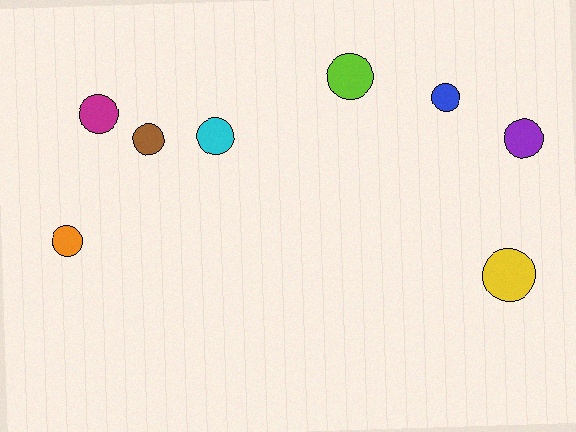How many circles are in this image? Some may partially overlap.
There are 8 circles.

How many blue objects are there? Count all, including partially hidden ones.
There is 1 blue object.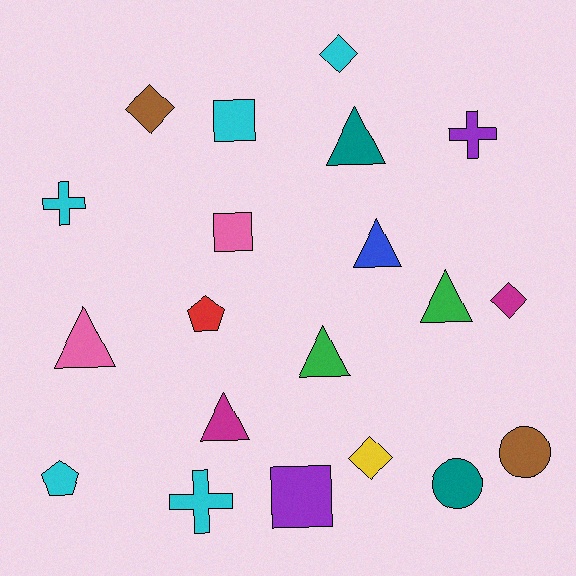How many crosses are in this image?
There are 3 crosses.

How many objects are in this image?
There are 20 objects.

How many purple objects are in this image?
There are 2 purple objects.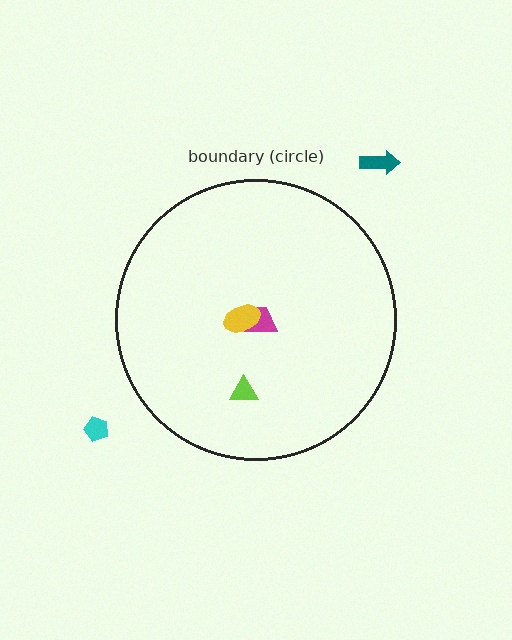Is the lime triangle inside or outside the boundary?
Inside.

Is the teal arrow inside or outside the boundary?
Outside.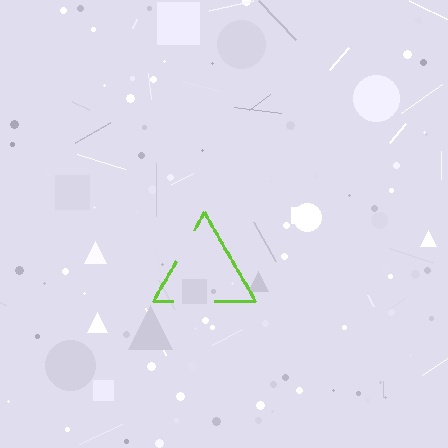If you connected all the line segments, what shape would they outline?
They would outline a triangle.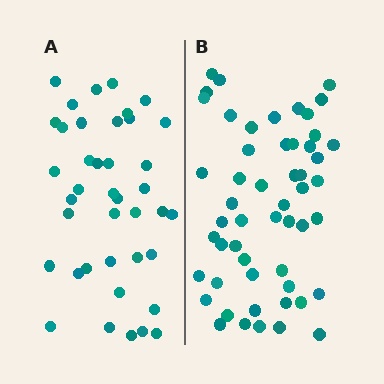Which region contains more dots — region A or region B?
Region B (the right region) has more dots.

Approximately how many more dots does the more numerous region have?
Region B has approximately 15 more dots than region A.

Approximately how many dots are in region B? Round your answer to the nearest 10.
About 50 dots. (The exact count is 53, which rounds to 50.)